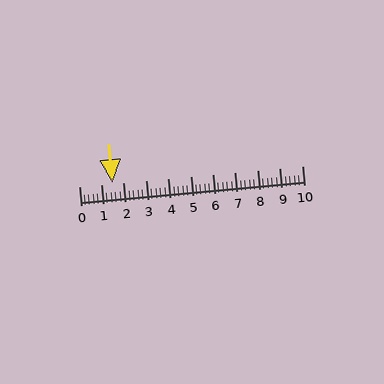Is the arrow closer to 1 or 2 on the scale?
The arrow is closer to 2.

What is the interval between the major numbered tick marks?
The major tick marks are spaced 1 units apart.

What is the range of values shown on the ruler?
The ruler shows values from 0 to 10.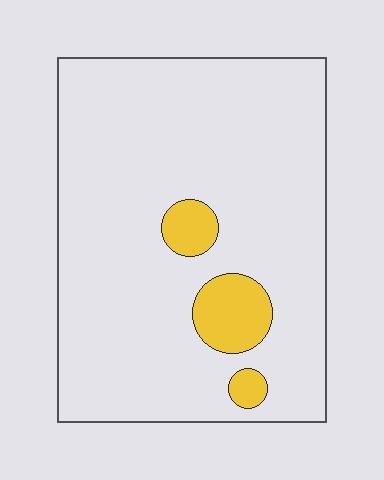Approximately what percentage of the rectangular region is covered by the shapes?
Approximately 10%.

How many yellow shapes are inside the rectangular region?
3.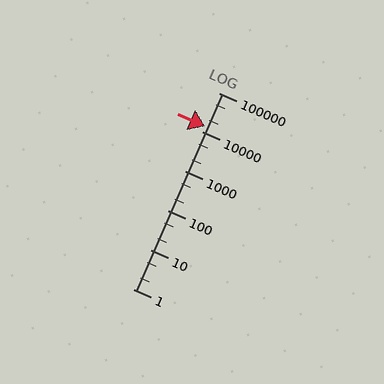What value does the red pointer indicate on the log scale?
The pointer indicates approximately 14000.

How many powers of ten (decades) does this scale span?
The scale spans 5 decades, from 1 to 100000.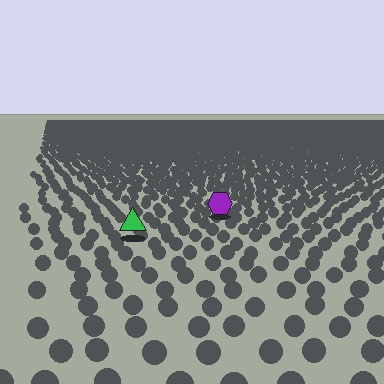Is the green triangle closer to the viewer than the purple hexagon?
Yes. The green triangle is closer — you can tell from the texture gradient: the ground texture is coarser near it.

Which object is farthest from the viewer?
The purple hexagon is farthest from the viewer. It appears smaller and the ground texture around it is denser.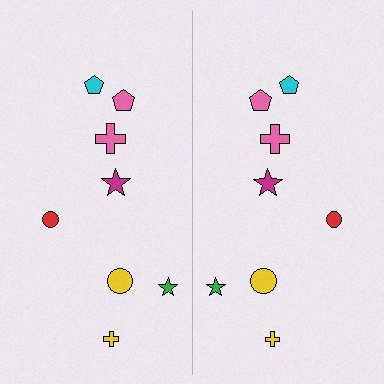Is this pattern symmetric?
Yes, this pattern has bilateral (reflection) symmetry.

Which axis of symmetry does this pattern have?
The pattern has a vertical axis of symmetry running through the center of the image.